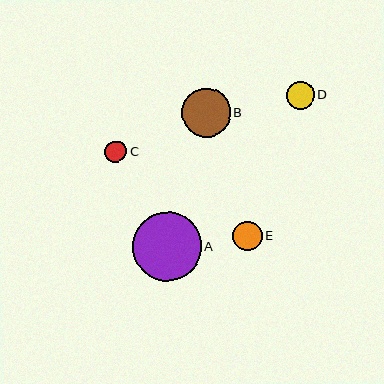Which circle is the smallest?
Circle C is the smallest with a size of approximately 22 pixels.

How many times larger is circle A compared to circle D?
Circle A is approximately 2.5 times the size of circle D.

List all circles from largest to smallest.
From largest to smallest: A, B, E, D, C.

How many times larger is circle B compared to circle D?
Circle B is approximately 1.8 times the size of circle D.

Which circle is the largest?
Circle A is the largest with a size of approximately 69 pixels.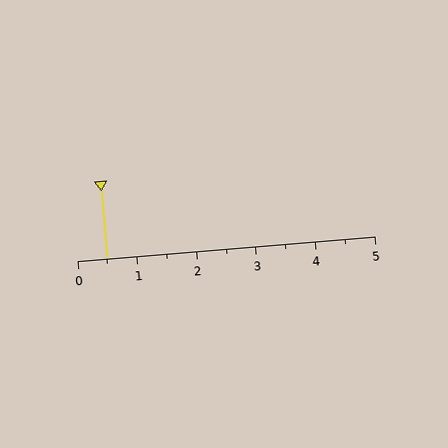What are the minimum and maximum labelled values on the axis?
The axis runs from 0 to 5.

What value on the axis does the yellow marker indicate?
The marker indicates approximately 0.5.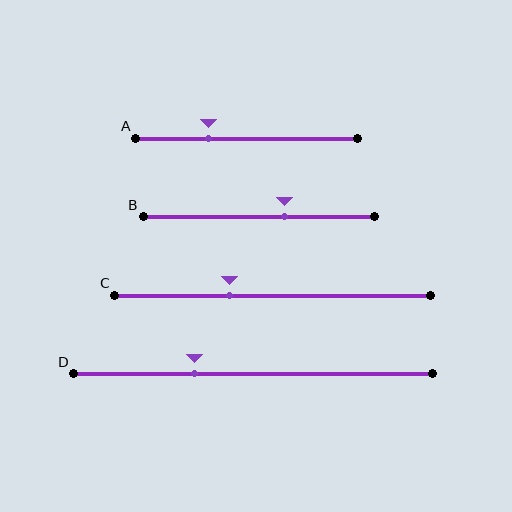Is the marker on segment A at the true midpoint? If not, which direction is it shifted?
No, the marker on segment A is shifted to the left by about 17% of the segment length.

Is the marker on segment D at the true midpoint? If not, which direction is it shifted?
No, the marker on segment D is shifted to the left by about 16% of the segment length.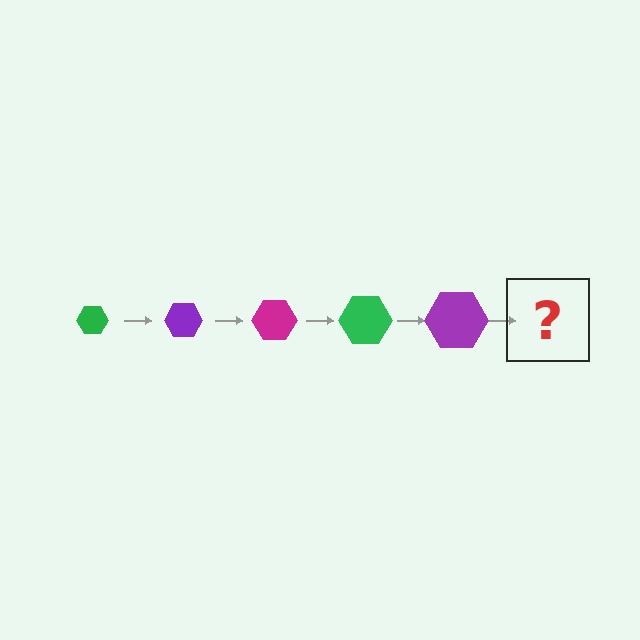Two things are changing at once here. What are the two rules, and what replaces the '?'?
The two rules are that the hexagon grows larger each step and the color cycles through green, purple, and magenta. The '?' should be a magenta hexagon, larger than the previous one.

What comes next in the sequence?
The next element should be a magenta hexagon, larger than the previous one.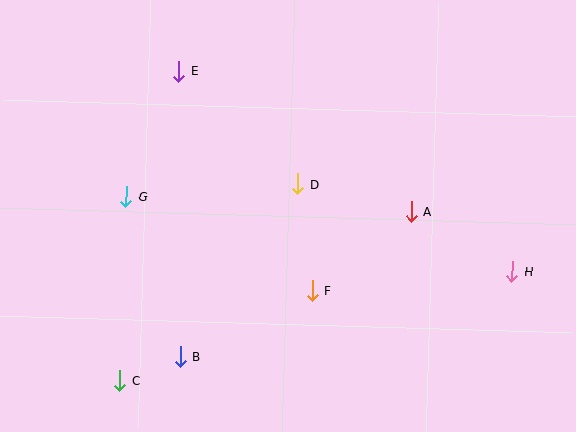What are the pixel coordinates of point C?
Point C is at (120, 380).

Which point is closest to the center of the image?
Point D at (298, 184) is closest to the center.